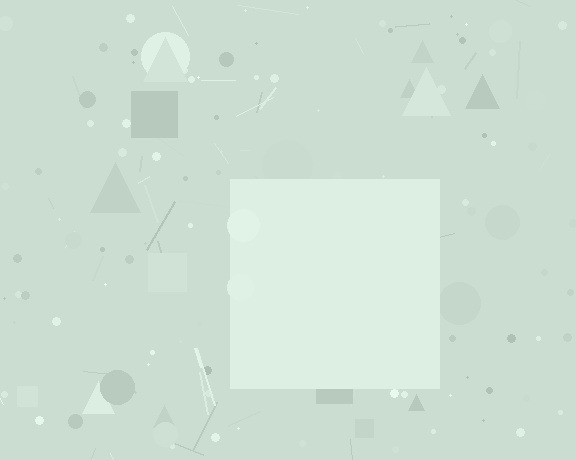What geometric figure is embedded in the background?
A square is embedded in the background.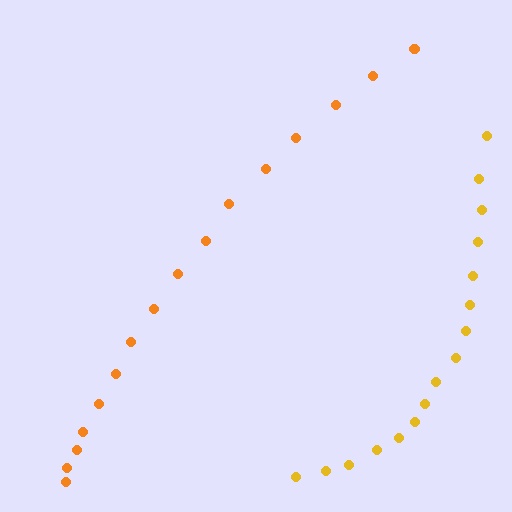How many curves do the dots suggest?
There are 2 distinct paths.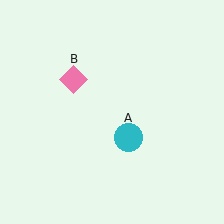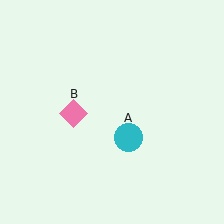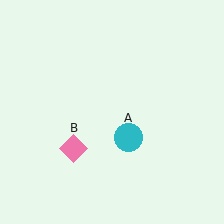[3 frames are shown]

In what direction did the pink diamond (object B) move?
The pink diamond (object B) moved down.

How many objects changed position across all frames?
1 object changed position: pink diamond (object B).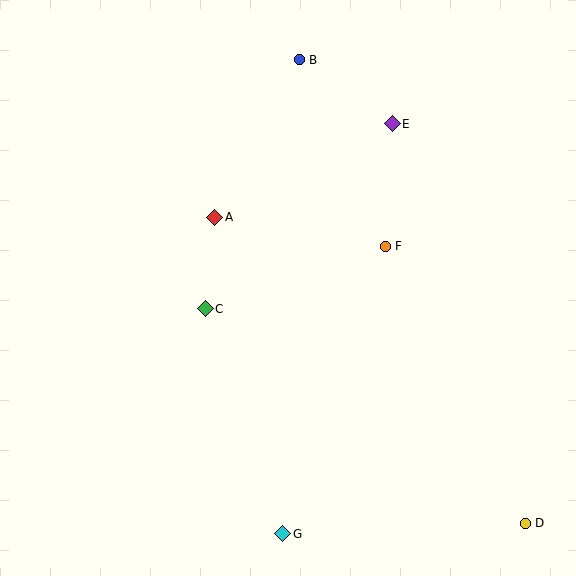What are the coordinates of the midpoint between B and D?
The midpoint between B and D is at (412, 291).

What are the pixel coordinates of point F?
Point F is at (385, 246).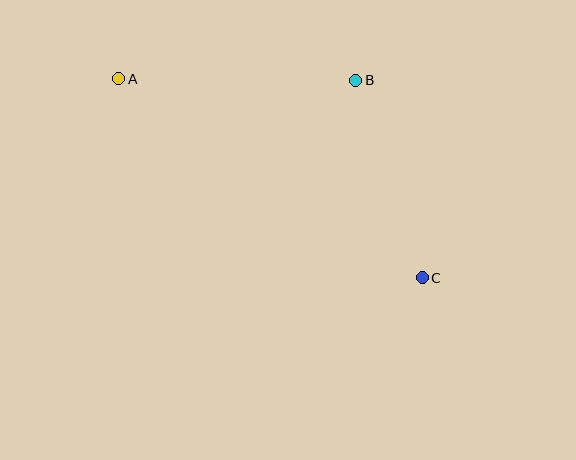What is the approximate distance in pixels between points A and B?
The distance between A and B is approximately 237 pixels.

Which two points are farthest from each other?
Points A and C are farthest from each other.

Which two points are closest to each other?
Points B and C are closest to each other.